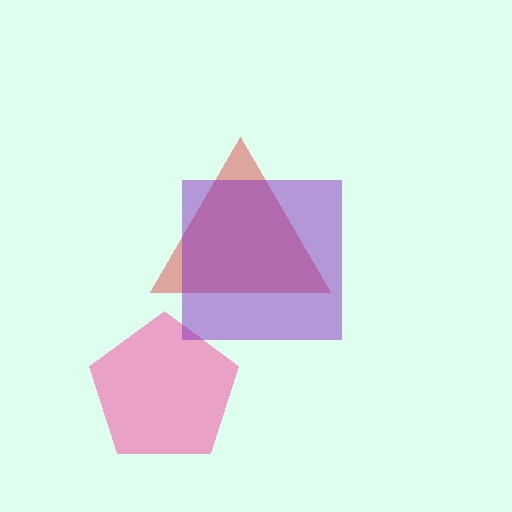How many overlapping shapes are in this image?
There are 3 overlapping shapes in the image.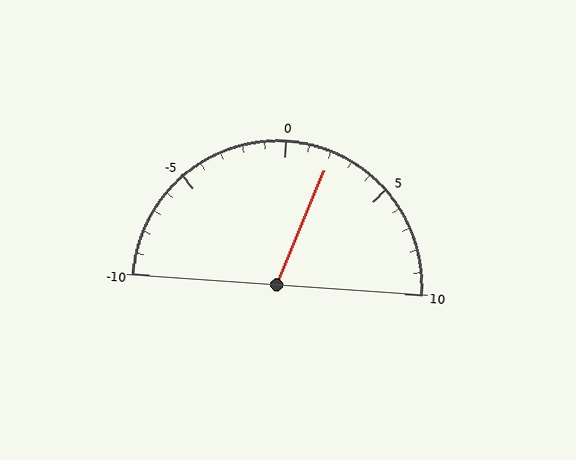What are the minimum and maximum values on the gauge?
The gauge ranges from -10 to 10.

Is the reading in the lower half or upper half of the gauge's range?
The reading is in the upper half of the range (-10 to 10).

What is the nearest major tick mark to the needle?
The nearest major tick mark is 0.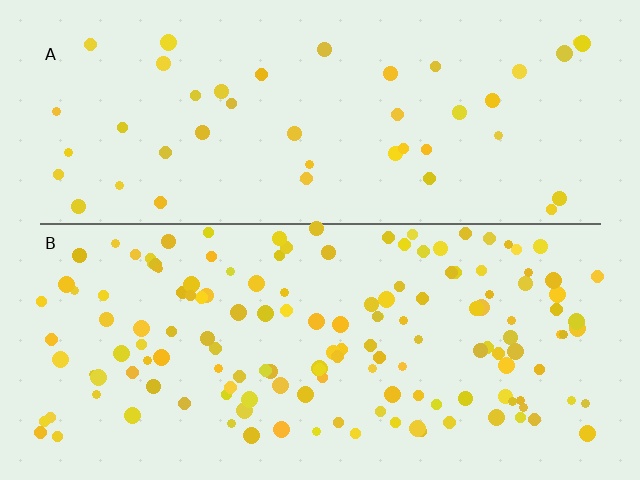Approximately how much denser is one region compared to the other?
Approximately 3.4× — region B over region A.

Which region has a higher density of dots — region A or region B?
B (the bottom).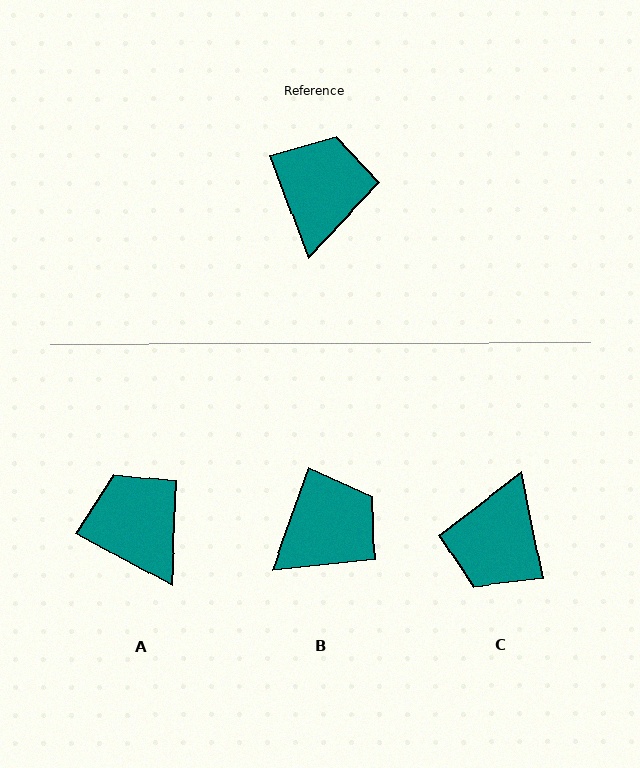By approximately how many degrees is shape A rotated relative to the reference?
Approximately 41 degrees counter-clockwise.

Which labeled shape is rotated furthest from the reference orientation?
C, about 170 degrees away.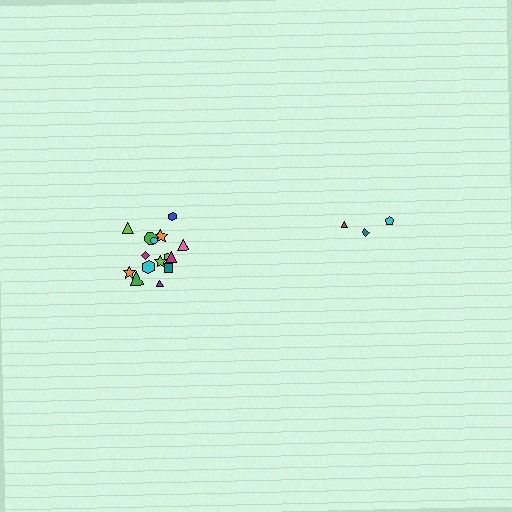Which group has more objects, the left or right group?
The left group.